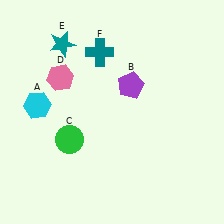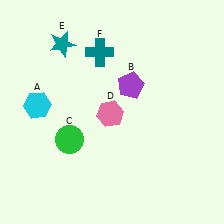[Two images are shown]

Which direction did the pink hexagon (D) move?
The pink hexagon (D) moved right.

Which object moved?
The pink hexagon (D) moved right.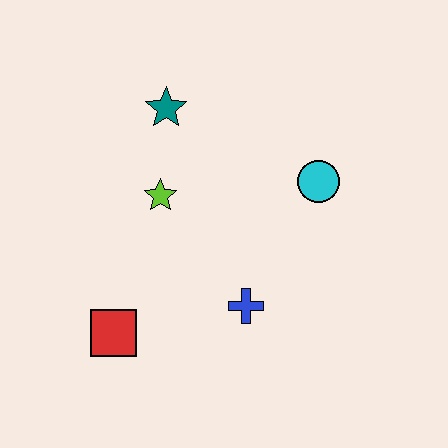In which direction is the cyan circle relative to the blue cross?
The cyan circle is above the blue cross.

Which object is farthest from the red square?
The cyan circle is farthest from the red square.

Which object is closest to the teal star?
The lime star is closest to the teal star.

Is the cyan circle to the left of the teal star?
No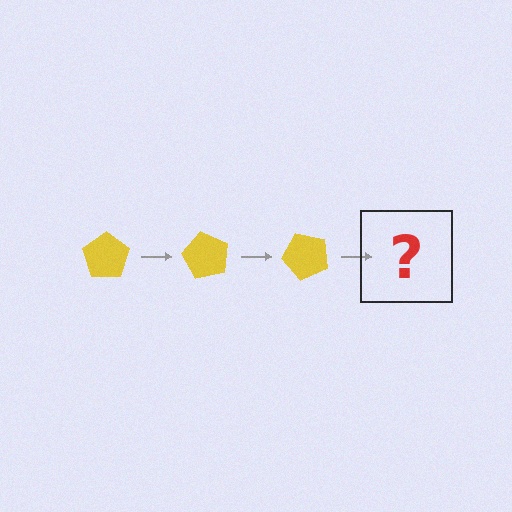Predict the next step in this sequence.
The next step is a yellow pentagon rotated 180 degrees.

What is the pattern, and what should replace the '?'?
The pattern is that the pentagon rotates 60 degrees each step. The '?' should be a yellow pentagon rotated 180 degrees.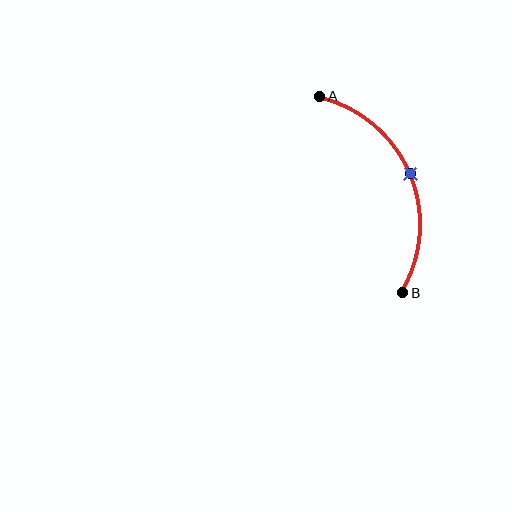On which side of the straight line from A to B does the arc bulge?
The arc bulges to the right of the straight line connecting A and B.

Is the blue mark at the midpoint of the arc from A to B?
Yes. The blue mark lies on the arc at equal arc-length from both A and B — it is the arc midpoint.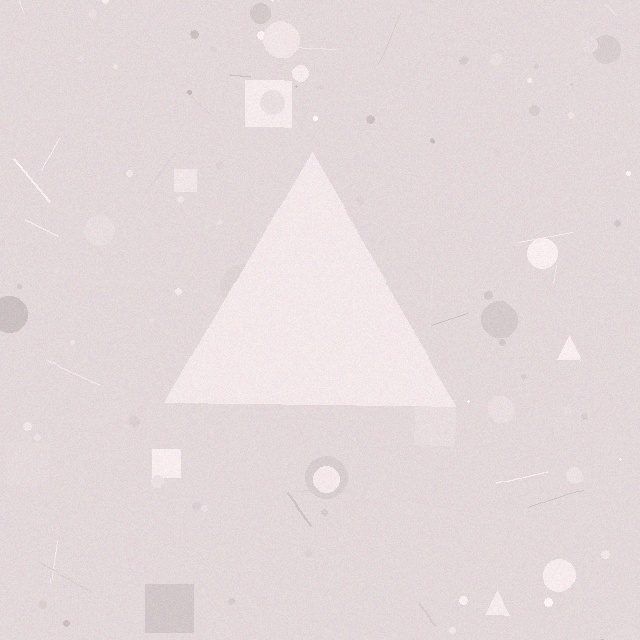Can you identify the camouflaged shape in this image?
The camouflaged shape is a triangle.